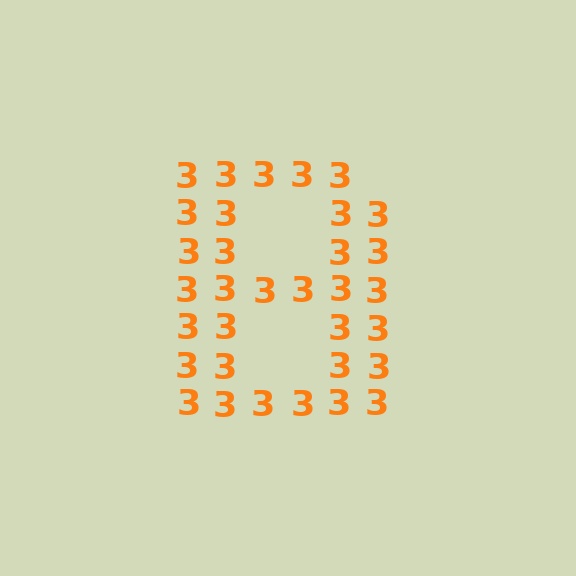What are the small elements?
The small elements are digit 3's.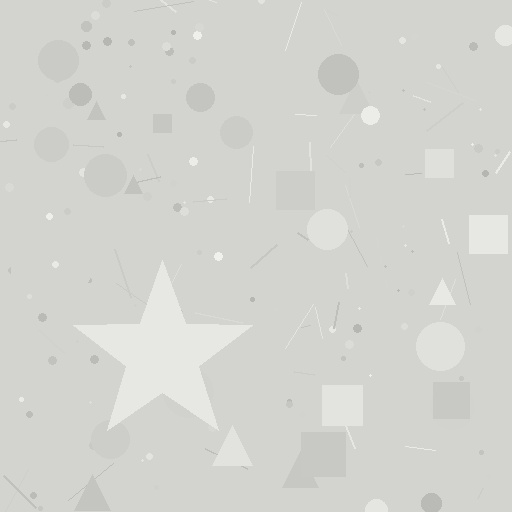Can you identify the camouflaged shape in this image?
The camouflaged shape is a star.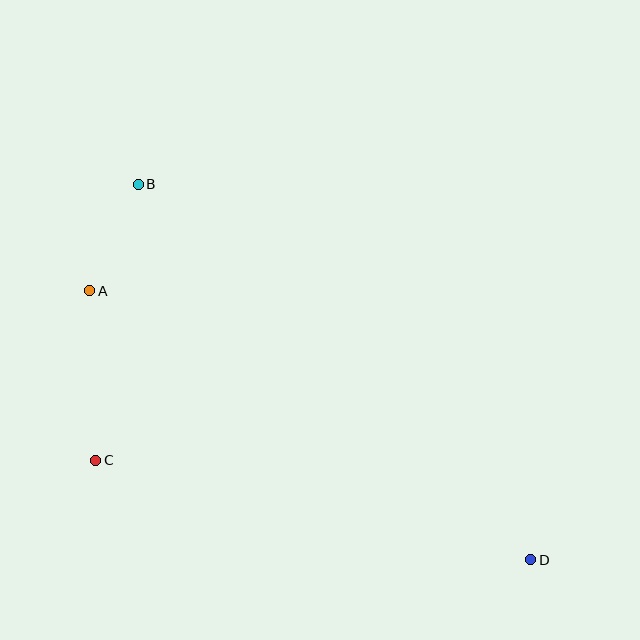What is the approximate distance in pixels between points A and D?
The distance between A and D is approximately 517 pixels.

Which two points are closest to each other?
Points A and B are closest to each other.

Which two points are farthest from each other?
Points B and D are farthest from each other.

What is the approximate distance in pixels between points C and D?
The distance between C and D is approximately 446 pixels.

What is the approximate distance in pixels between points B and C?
The distance between B and C is approximately 279 pixels.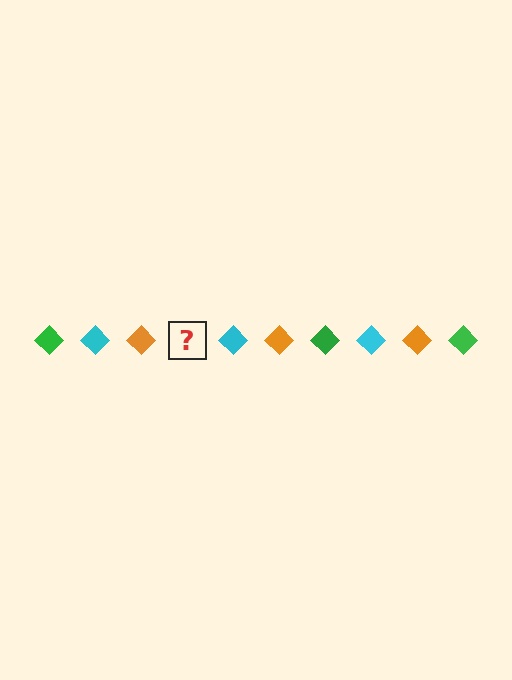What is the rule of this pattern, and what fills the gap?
The rule is that the pattern cycles through green, cyan, orange diamonds. The gap should be filled with a green diamond.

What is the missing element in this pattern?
The missing element is a green diamond.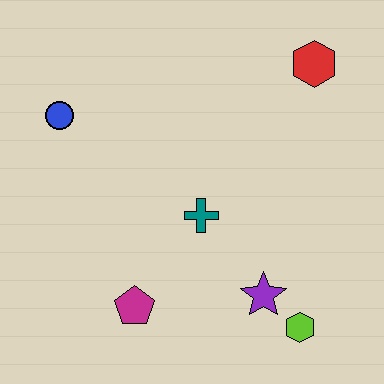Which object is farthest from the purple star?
The blue circle is farthest from the purple star.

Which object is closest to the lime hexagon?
The purple star is closest to the lime hexagon.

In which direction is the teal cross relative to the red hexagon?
The teal cross is below the red hexagon.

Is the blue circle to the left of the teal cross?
Yes